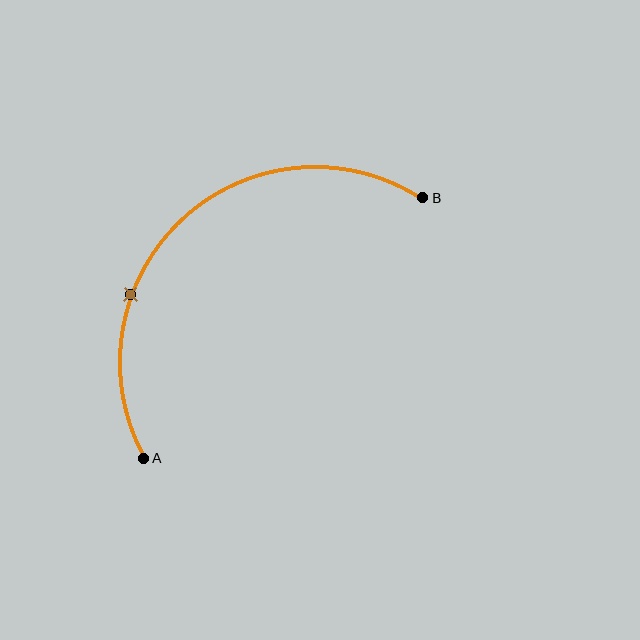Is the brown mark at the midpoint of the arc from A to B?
No. The brown mark lies on the arc but is closer to endpoint A. The arc midpoint would be at the point on the curve equidistant along the arc from both A and B.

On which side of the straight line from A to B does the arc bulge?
The arc bulges above and to the left of the straight line connecting A and B.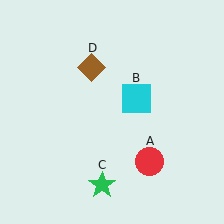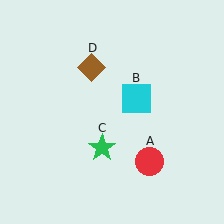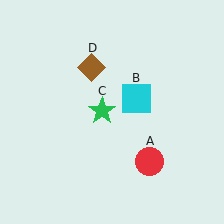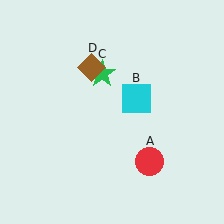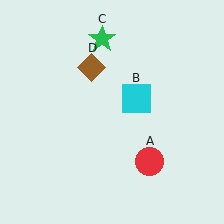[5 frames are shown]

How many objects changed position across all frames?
1 object changed position: green star (object C).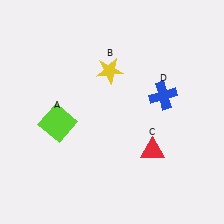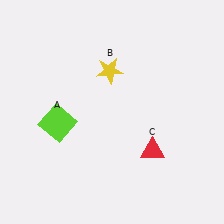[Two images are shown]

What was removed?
The blue cross (D) was removed in Image 2.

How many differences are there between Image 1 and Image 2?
There is 1 difference between the two images.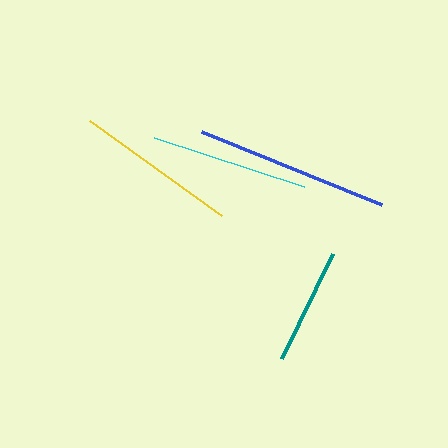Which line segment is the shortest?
The teal line is the shortest at approximately 116 pixels.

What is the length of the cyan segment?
The cyan segment is approximately 158 pixels long.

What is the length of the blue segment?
The blue segment is approximately 194 pixels long.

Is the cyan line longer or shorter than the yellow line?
The yellow line is longer than the cyan line.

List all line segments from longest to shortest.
From longest to shortest: blue, yellow, cyan, teal.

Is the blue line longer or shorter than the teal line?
The blue line is longer than the teal line.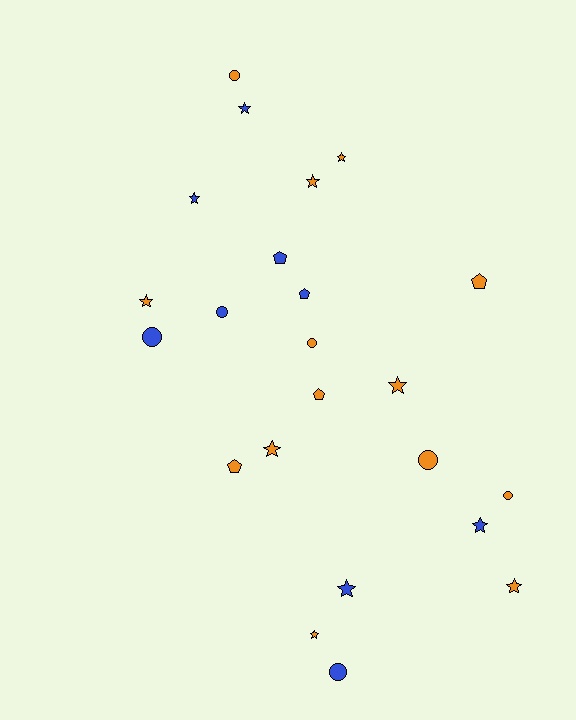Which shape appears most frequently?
Star, with 11 objects.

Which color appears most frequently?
Orange, with 14 objects.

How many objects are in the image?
There are 23 objects.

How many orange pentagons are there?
There are 3 orange pentagons.